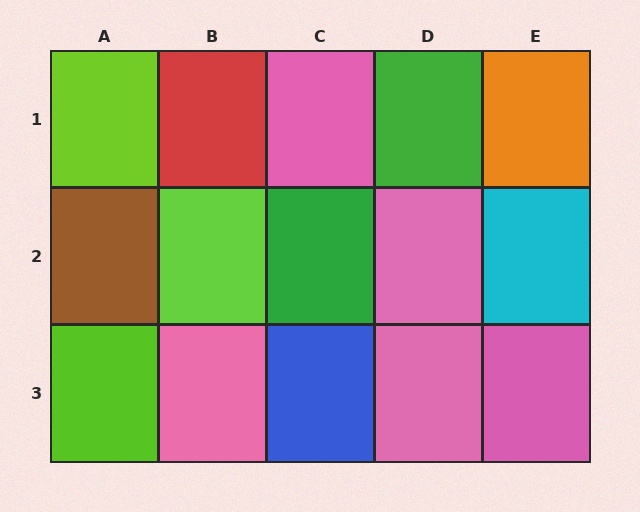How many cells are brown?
1 cell is brown.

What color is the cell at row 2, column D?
Pink.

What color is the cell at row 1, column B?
Red.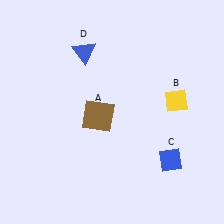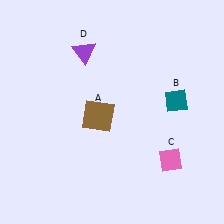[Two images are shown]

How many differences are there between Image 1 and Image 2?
There are 3 differences between the two images.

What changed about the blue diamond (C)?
In Image 1, C is blue. In Image 2, it changed to pink.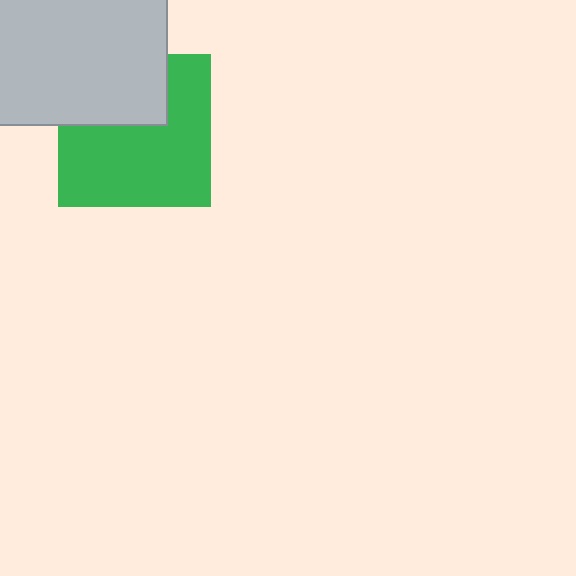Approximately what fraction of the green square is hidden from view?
Roughly 33% of the green square is hidden behind the light gray rectangle.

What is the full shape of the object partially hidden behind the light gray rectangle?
The partially hidden object is a green square.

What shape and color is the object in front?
The object in front is a light gray rectangle.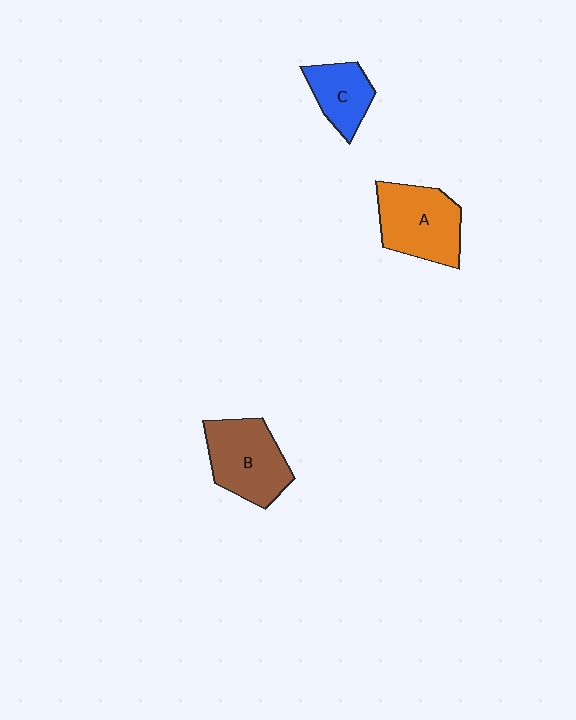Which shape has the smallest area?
Shape C (blue).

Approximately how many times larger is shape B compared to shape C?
Approximately 1.6 times.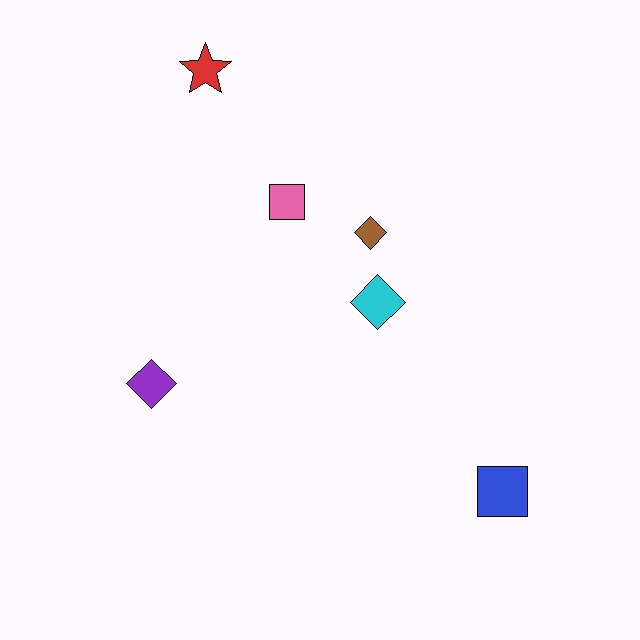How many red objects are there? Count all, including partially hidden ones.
There is 1 red object.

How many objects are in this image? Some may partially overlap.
There are 6 objects.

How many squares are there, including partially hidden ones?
There are 2 squares.